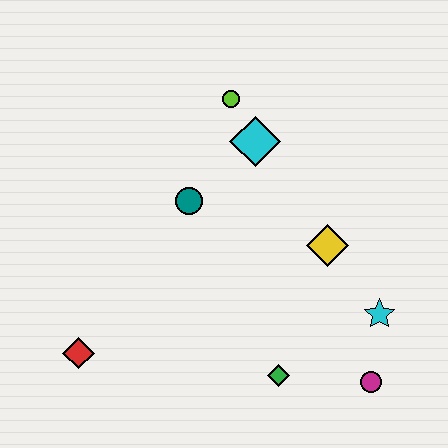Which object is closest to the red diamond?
The teal circle is closest to the red diamond.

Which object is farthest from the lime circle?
The magenta circle is farthest from the lime circle.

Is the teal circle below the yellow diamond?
No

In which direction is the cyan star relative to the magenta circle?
The cyan star is above the magenta circle.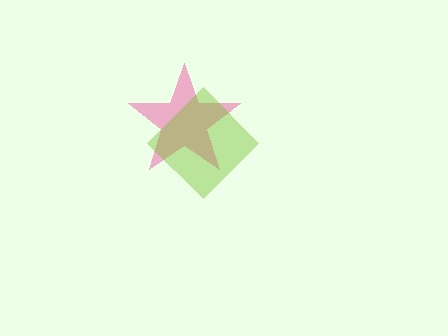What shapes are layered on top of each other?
The layered shapes are: a pink star, a lime diamond.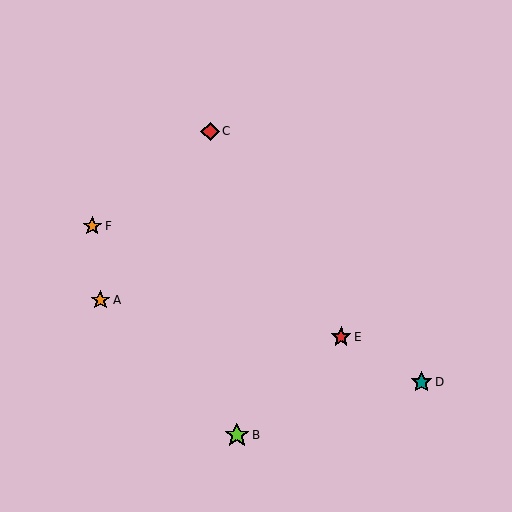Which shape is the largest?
The lime star (labeled B) is the largest.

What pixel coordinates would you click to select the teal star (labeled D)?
Click at (422, 382) to select the teal star D.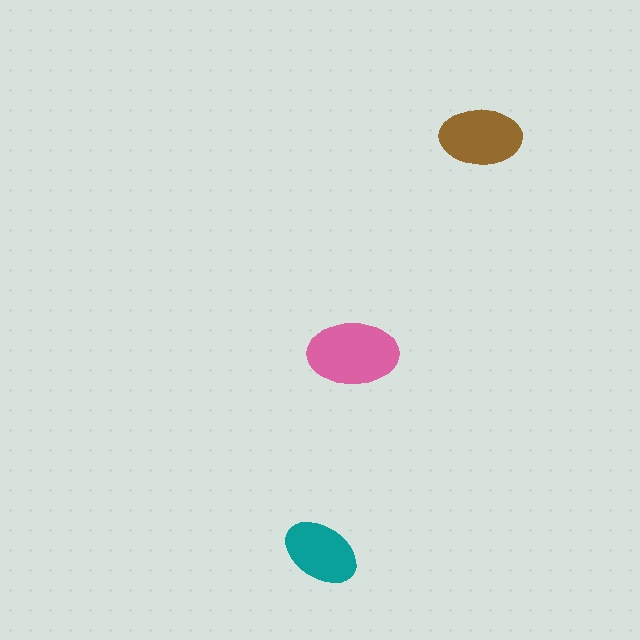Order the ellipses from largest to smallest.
the pink one, the brown one, the teal one.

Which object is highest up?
The brown ellipse is topmost.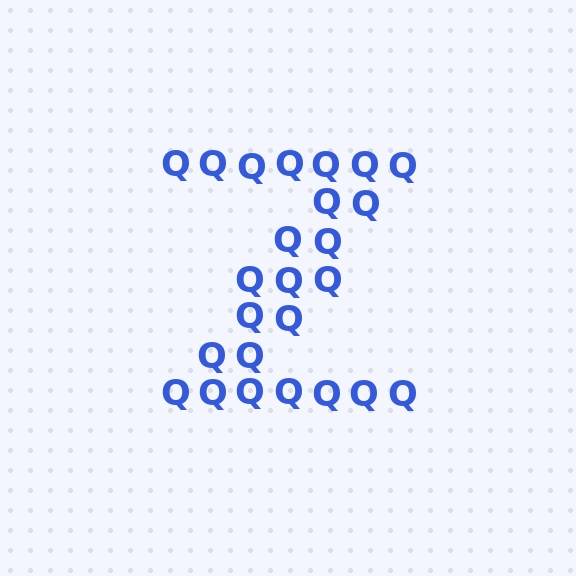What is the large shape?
The large shape is the letter Z.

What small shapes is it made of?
It is made of small letter Q's.